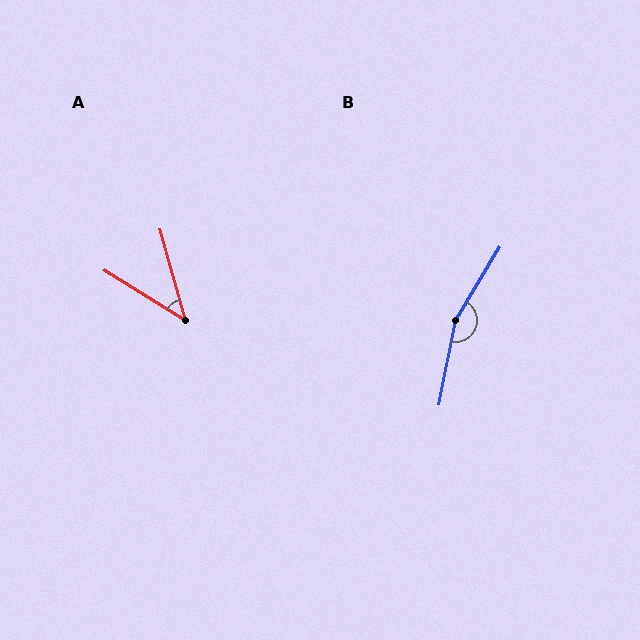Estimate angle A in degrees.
Approximately 43 degrees.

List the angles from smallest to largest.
A (43°), B (160°).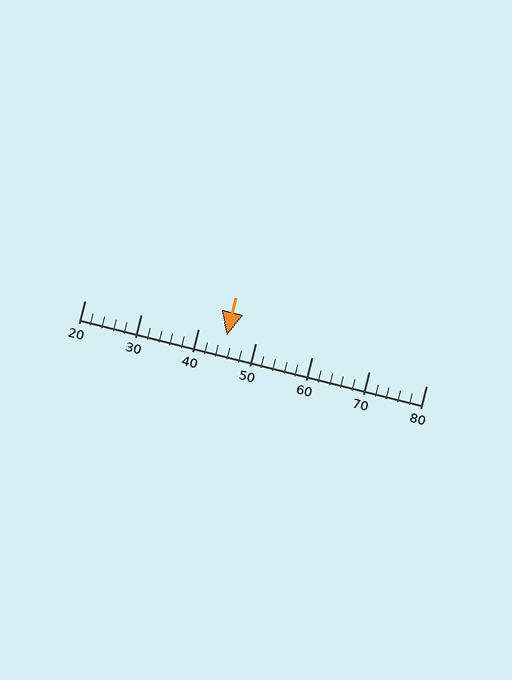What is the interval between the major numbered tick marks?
The major tick marks are spaced 10 units apart.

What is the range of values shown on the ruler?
The ruler shows values from 20 to 80.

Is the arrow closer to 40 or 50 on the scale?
The arrow is closer to 50.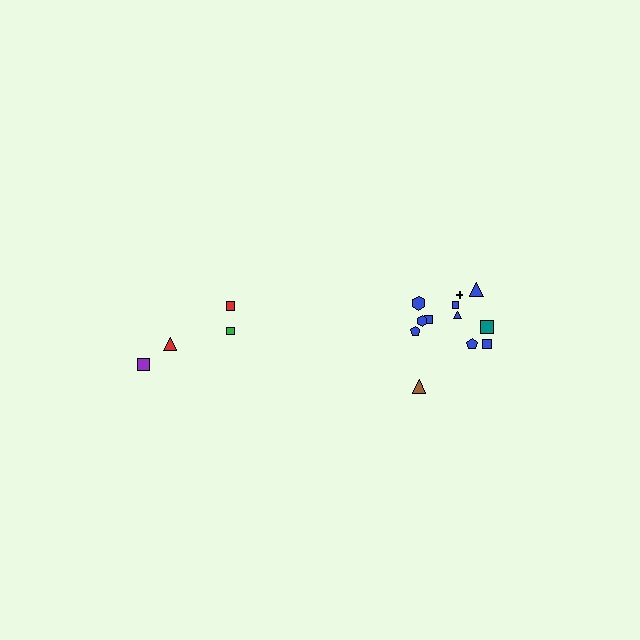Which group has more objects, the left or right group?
The right group.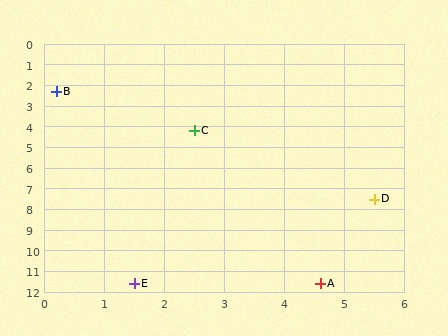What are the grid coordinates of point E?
Point E is at approximately (1.5, 11.6).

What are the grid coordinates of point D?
Point D is at approximately (5.5, 7.5).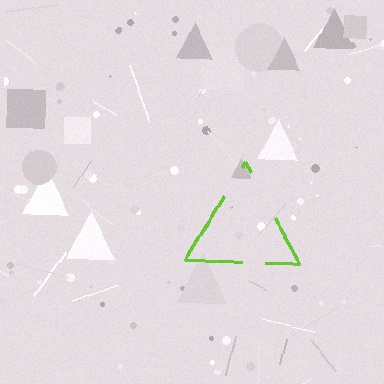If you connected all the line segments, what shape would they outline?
They would outline a triangle.